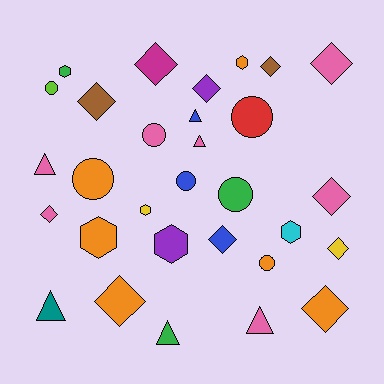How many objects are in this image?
There are 30 objects.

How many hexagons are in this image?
There are 6 hexagons.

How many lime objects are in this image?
There is 1 lime object.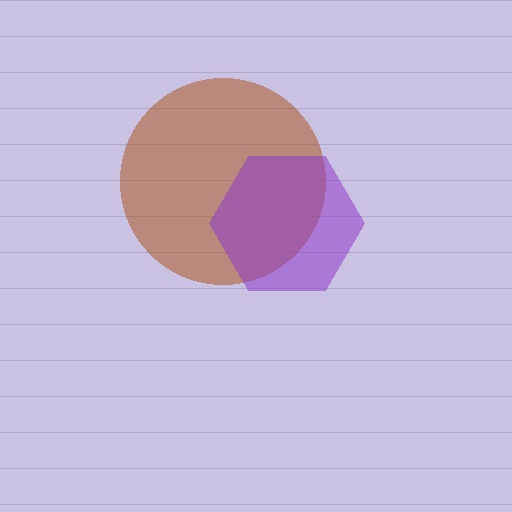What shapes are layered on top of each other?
The layered shapes are: a brown circle, a purple hexagon.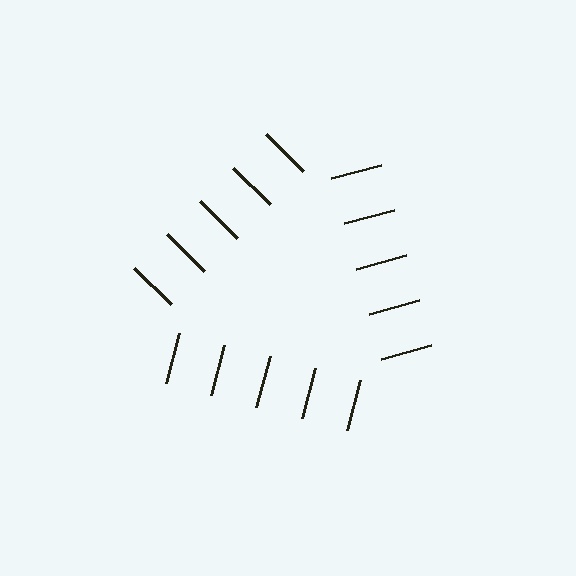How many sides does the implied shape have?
3 sides — the line-ends trace a triangle.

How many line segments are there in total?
15 — 5 along each of the 3 edges.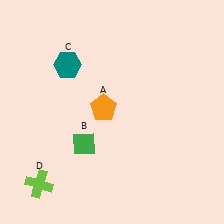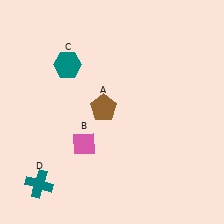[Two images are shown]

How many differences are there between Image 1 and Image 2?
There are 3 differences between the two images.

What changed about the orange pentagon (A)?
In Image 1, A is orange. In Image 2, it changed to brown.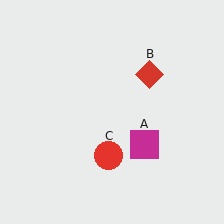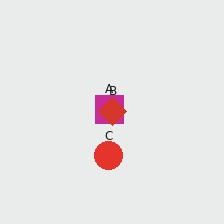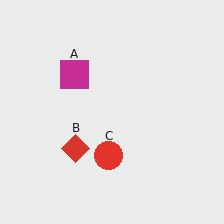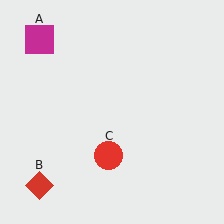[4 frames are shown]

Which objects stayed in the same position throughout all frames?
Red circle (object C) remained stationary.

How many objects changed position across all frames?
2 objects changed position: magenta square (object A), red diamond (object B).